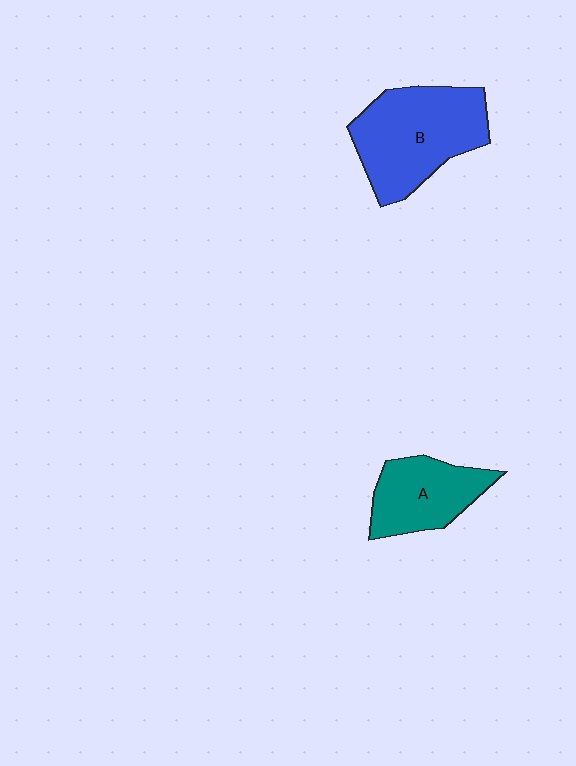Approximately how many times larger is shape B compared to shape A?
Approximately 1.5 times.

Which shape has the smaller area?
Shape A (teal).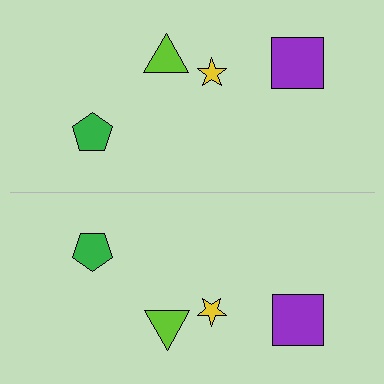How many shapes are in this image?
There are 8 shapes in this image.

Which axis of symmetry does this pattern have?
The pattern has a horizontal axis of symmetry running through the center of the image.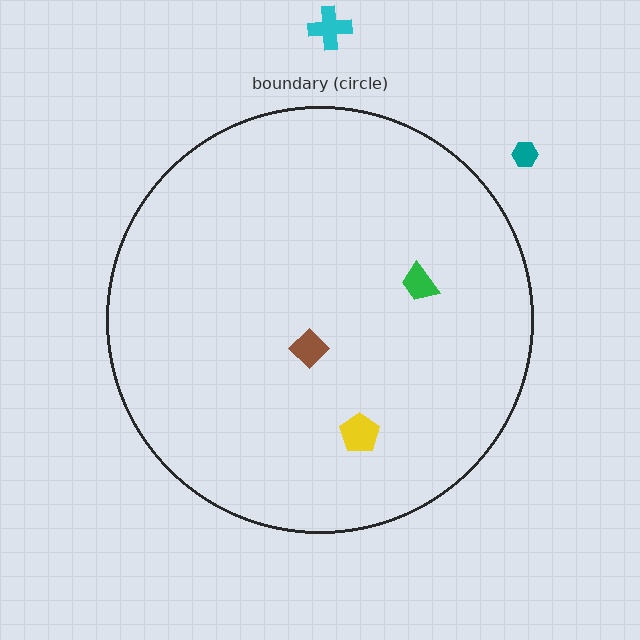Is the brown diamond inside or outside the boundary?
Inside.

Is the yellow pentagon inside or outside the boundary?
Inside.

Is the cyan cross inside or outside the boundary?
Outside.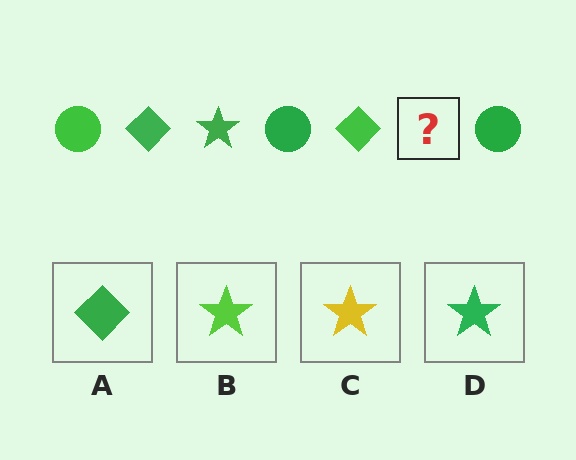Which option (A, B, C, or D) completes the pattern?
D.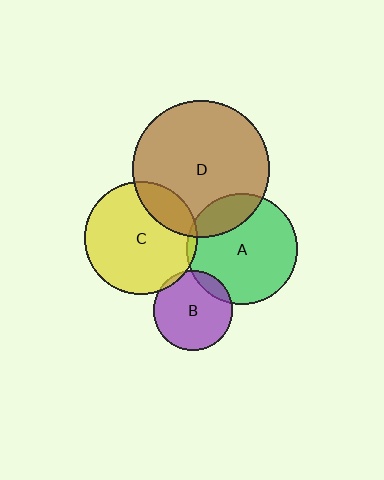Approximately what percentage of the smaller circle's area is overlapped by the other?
Approximately 20%.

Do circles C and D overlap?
Yes.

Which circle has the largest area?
Circle D (brown).